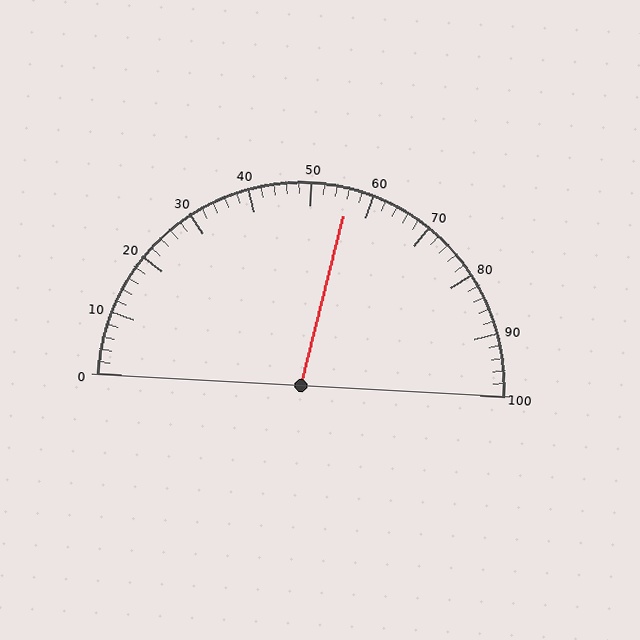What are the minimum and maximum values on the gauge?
The gauge ranges from 0 to 100.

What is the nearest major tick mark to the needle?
The nearest major tick mark is 60.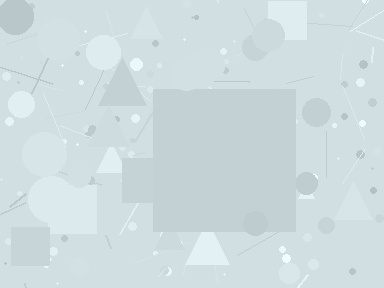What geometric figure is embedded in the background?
A square is embedded in the background.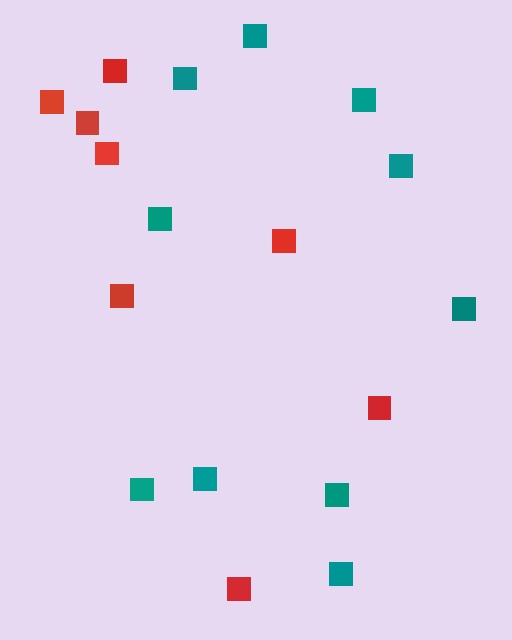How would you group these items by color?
There are 2 groups: one group of red squares (8) and one group of teal squares (10).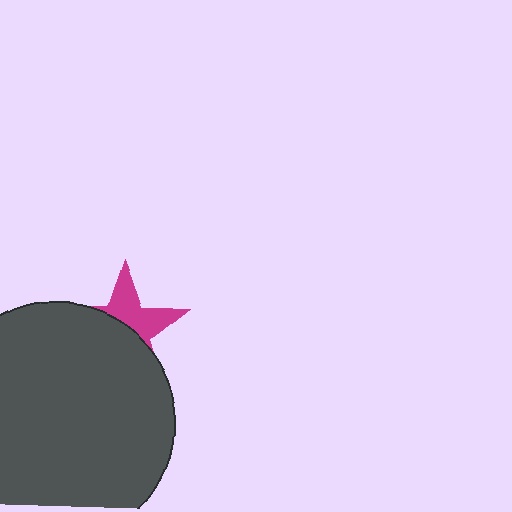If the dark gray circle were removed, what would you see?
You would see the complete magenta star.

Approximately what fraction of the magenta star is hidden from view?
Roughly 59% of the magenta star is hidden behind the dark gray circle.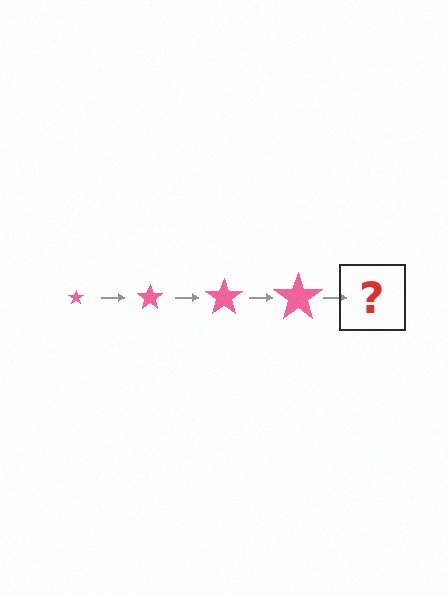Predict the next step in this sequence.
The next step is a pink star, larger than the previous one.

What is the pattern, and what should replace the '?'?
The pattern is that the star gets progressively larger each step. The '?' should be a pink star, larger than the previous one.